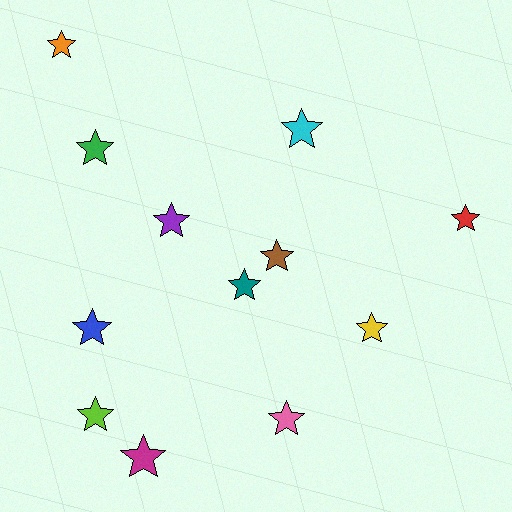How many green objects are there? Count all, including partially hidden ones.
There is 1 green object.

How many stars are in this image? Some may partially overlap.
There are 12 stars.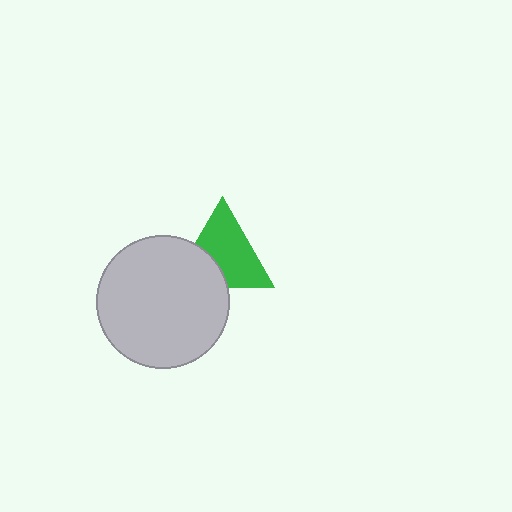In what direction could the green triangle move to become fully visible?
The green triangle could move toward the upper-right. That would shift it out from behind the light gray circle entirely.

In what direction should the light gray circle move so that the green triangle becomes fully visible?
The light gray circle should move toward the lower-left. That is the shortest direction to clear the overlap and leave the green triangle fully visible.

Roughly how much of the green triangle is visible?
Most of it is visible (roughly 68%).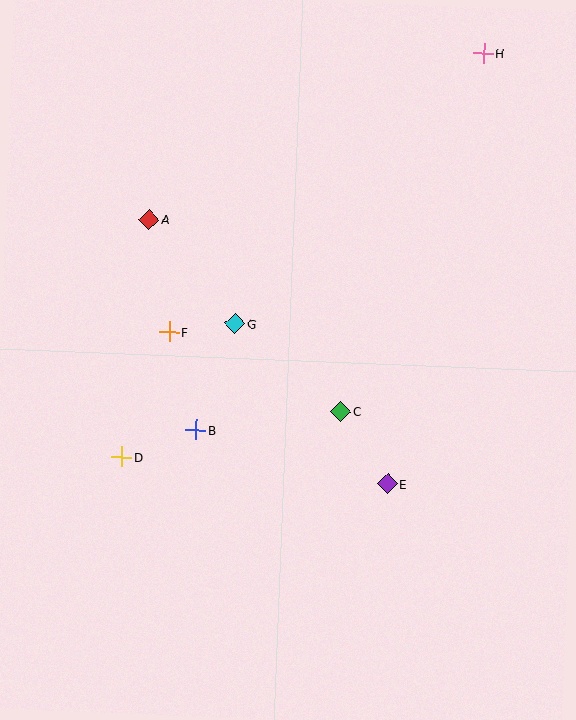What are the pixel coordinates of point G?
Point G is at (235, 324).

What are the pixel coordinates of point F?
Point F is at (169, 332).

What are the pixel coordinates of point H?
Point H is at (484, 53).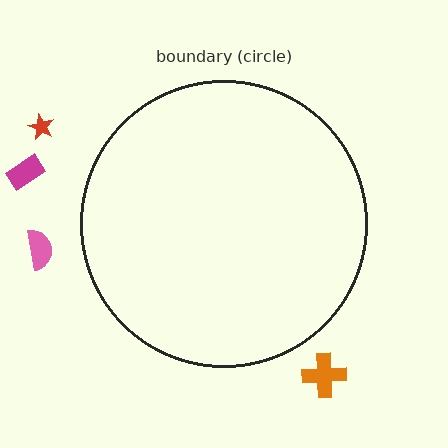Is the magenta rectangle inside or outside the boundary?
Outside.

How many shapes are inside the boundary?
0 inside, 4 outside.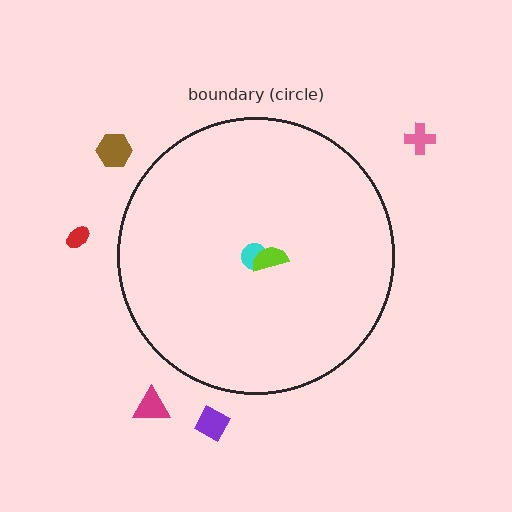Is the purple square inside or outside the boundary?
Outside.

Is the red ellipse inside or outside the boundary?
Outside.